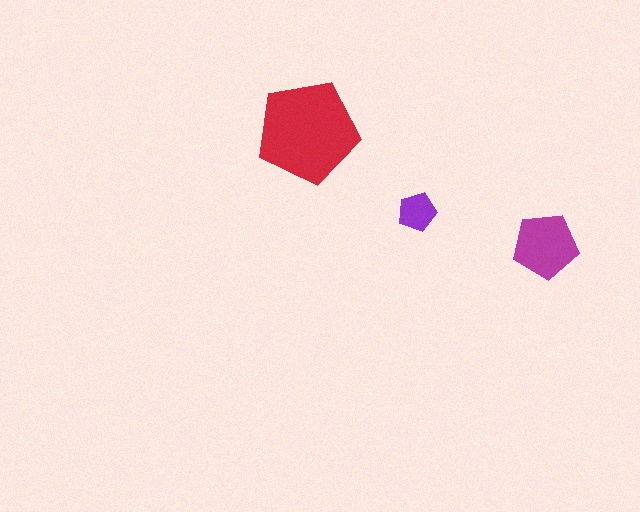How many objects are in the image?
There are 3 objects in the image.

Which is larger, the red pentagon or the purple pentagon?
The red one.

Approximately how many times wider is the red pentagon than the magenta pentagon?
About 1.5 times wider.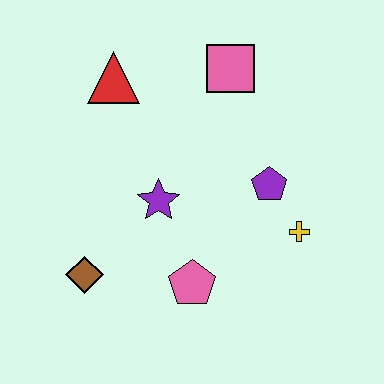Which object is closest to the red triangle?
The pink square is closest to the red triangle.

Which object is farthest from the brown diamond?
The pink square is farthest from the brown diamond.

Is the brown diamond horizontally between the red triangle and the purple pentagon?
No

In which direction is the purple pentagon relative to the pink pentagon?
The purple pentagon is above the pink pentagon.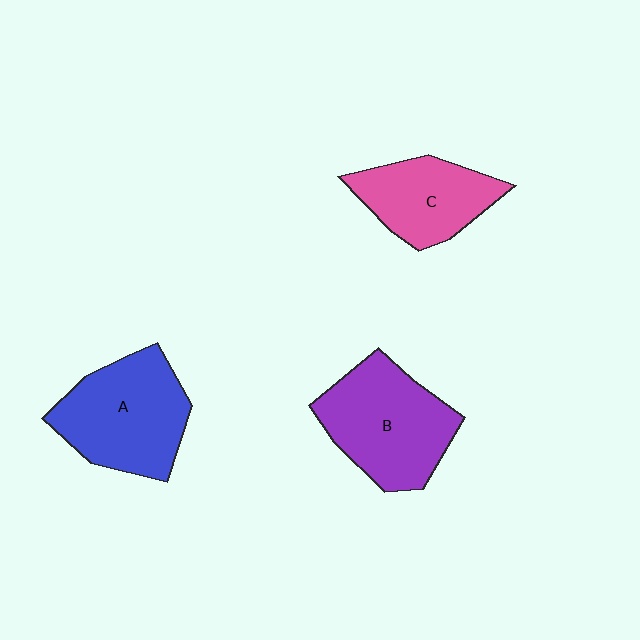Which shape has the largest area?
Shape B (purple).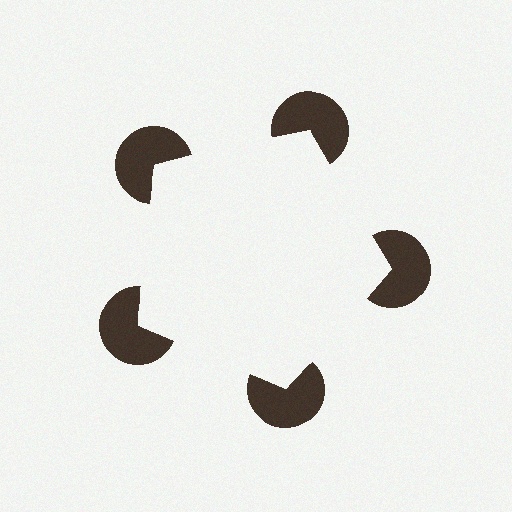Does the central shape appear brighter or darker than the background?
It typically appears slightly brighter than the background, even though no actual brightness change is drawn.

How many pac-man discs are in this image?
There are 5 — one at each vertex of the illusory pentagon.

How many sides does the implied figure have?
5 sides.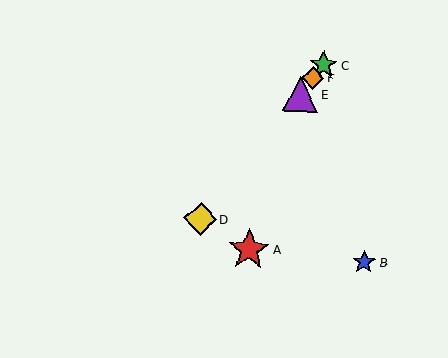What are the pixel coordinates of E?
Object E is at (300, 94).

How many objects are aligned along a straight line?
4 objects (C, D, E, F) are aligned along a straight line.